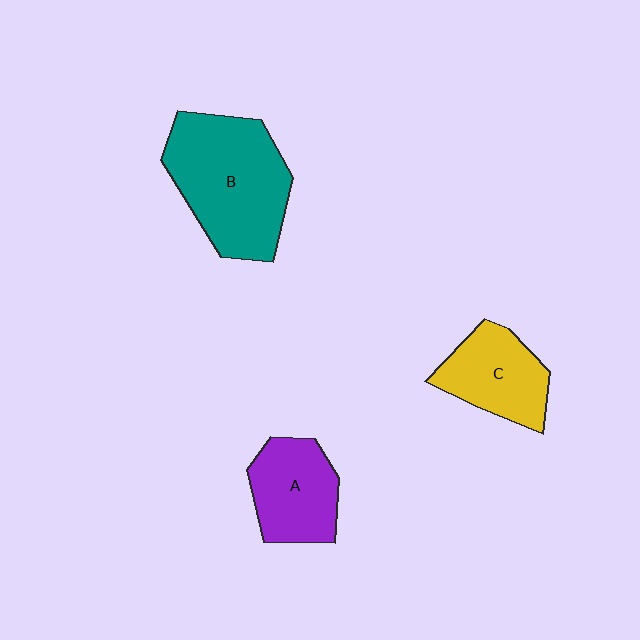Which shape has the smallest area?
Shape C (yellow).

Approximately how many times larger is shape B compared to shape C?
Approximately 1.7 times.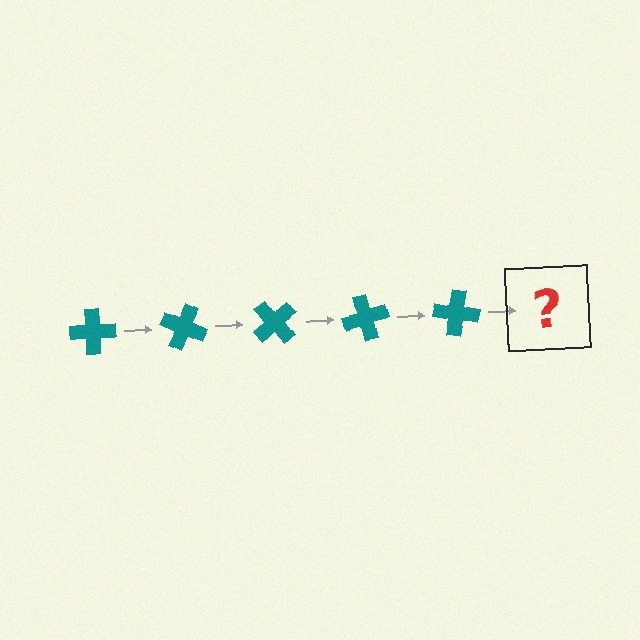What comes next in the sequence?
The next element should be a teal cross rotated 125 degrees.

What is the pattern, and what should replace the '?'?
The pattern is that the cross rotates 25 degrees each step. The '?' should be a teal cross rotated 125 degrees.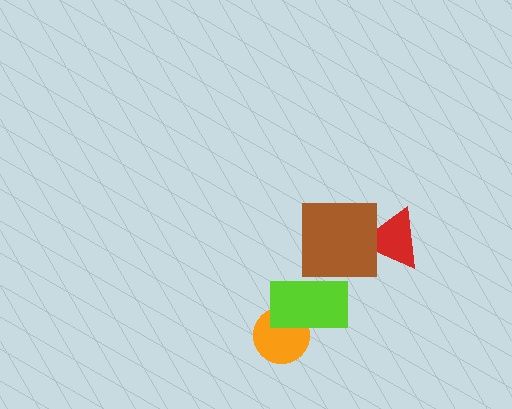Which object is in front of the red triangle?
The brown square is in front of the red triangle.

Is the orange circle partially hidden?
Yes, it is partially covered by another shape.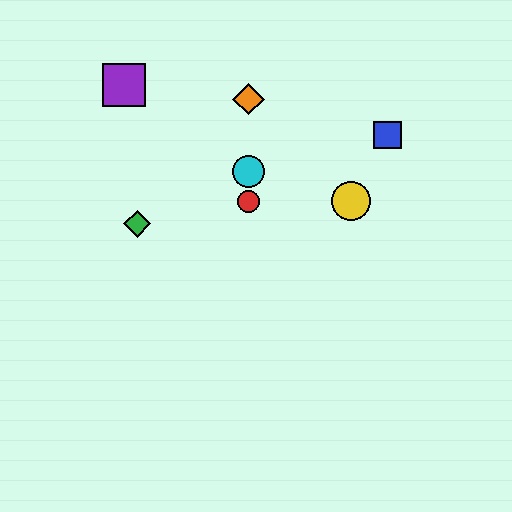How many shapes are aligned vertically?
3 shapes (the red circle, the orange diamond, the cyan circle) are aligned vertically.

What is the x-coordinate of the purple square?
The purple square is at x≈124.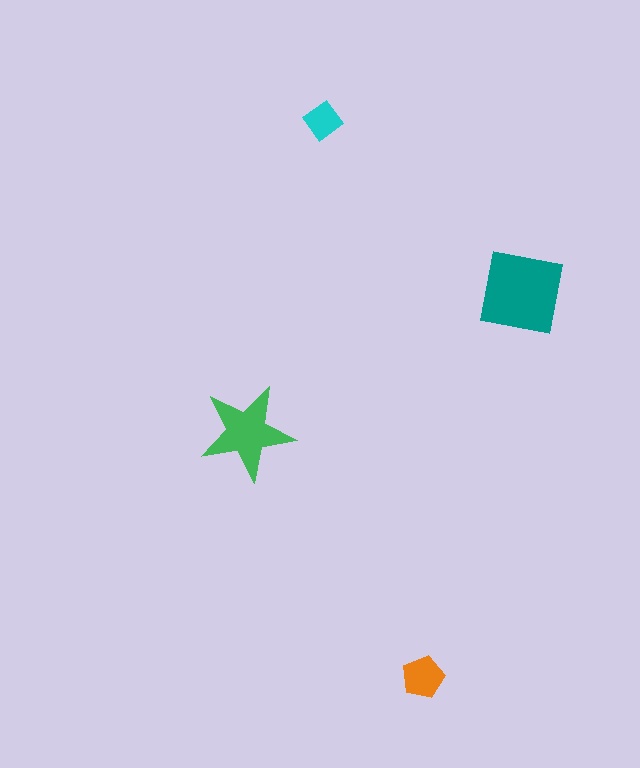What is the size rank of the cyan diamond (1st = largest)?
4th.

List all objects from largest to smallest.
The teal square, the green star, the orange pentagon, the cyan diamond.